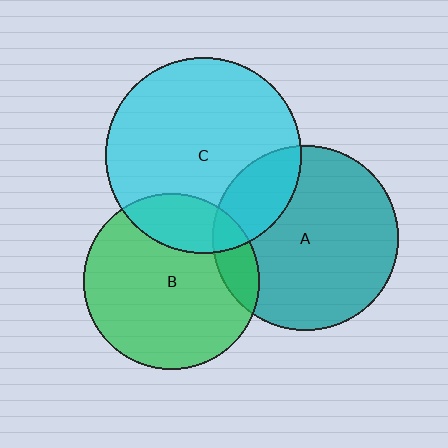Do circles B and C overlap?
Yes.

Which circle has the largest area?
Circle C (cyan).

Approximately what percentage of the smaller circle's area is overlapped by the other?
Approximately 20%.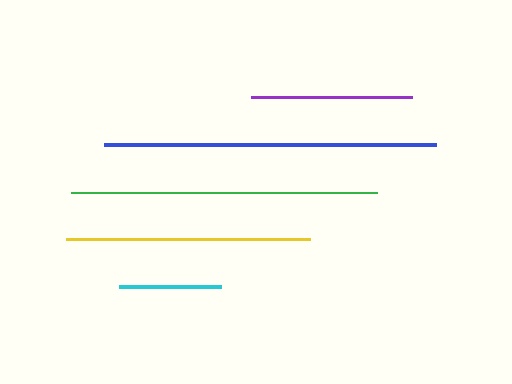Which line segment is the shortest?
The cyan line is the shortest at approximately 102 pixels.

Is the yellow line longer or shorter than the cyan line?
The yellow line is longer than the cyan line.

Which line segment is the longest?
The blue line is the longest at approximately 332 pixels.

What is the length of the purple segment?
The purple segment is approximately 161 pixels long.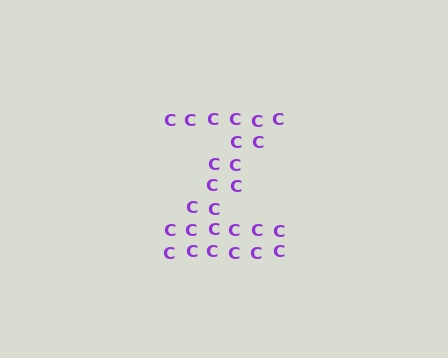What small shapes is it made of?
It is made of small letter C's.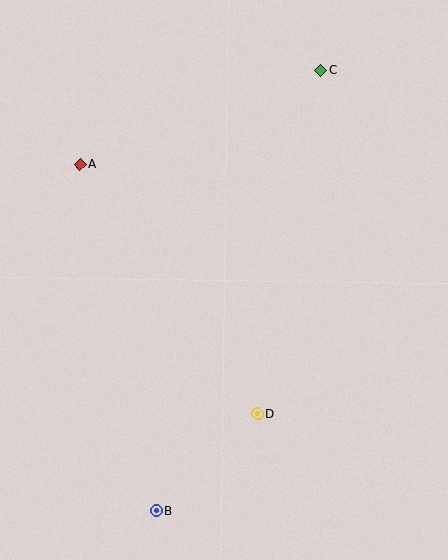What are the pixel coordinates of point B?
Point B is at (156, 511).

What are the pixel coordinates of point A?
Point A is at (80, 164).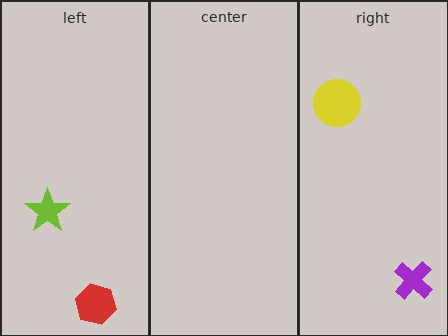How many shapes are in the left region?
2.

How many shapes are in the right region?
2.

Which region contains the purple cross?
The right region.